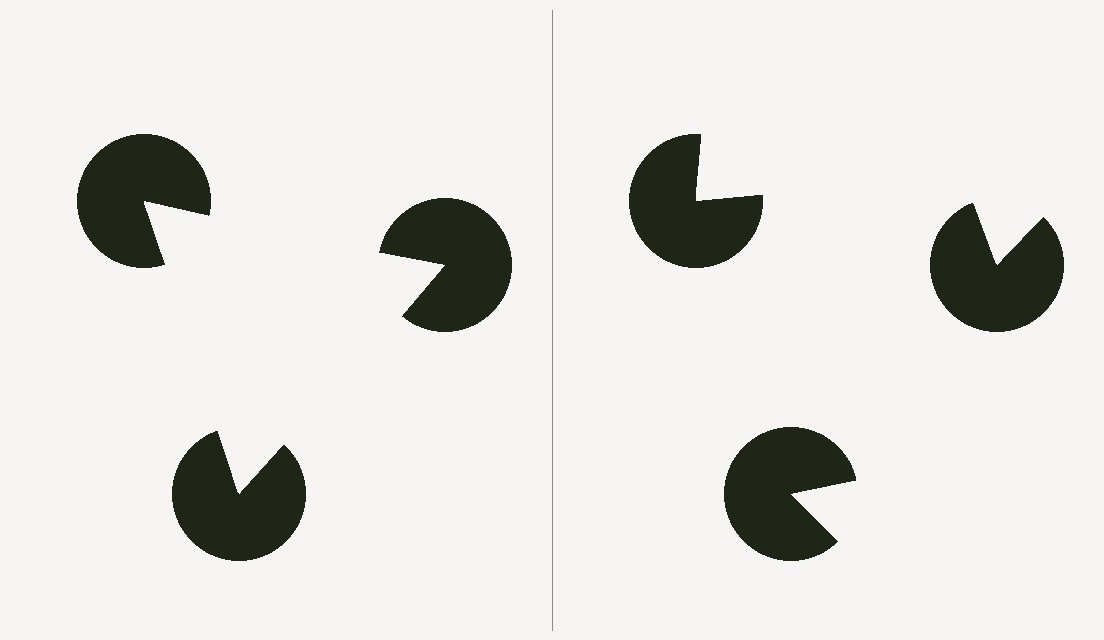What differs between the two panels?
The pac-man discs are positioned identically on both sides; only the wedge orientations differ. On the left they align to a triangle; on the right they are misaligned.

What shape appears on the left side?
An illusory triangle.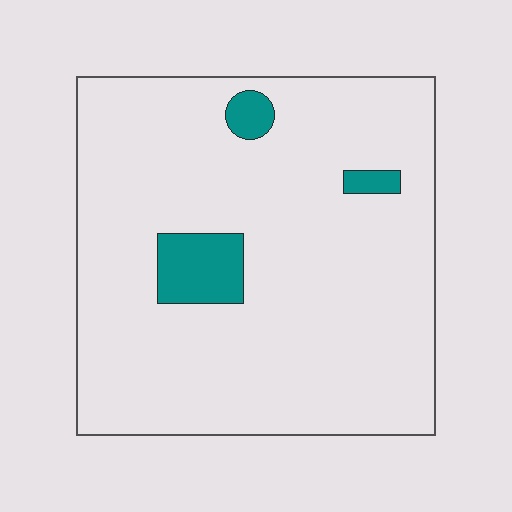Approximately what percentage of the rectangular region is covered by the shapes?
Approximately 5%.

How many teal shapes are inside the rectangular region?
3.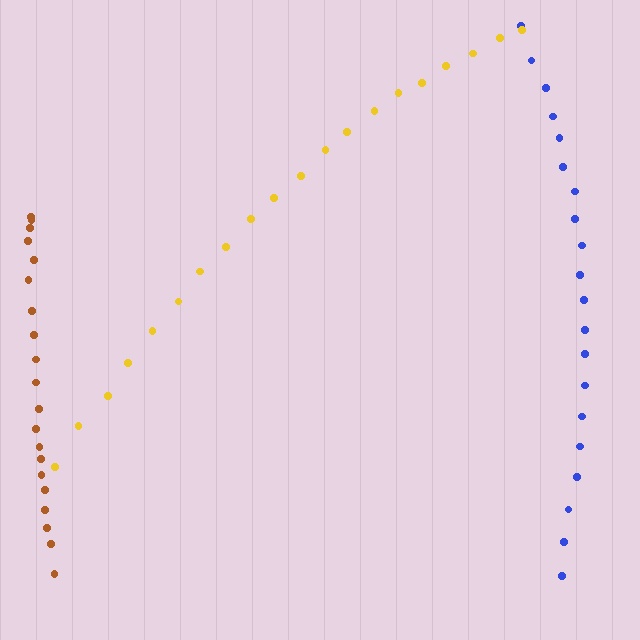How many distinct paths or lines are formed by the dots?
There are 3 distinct paths.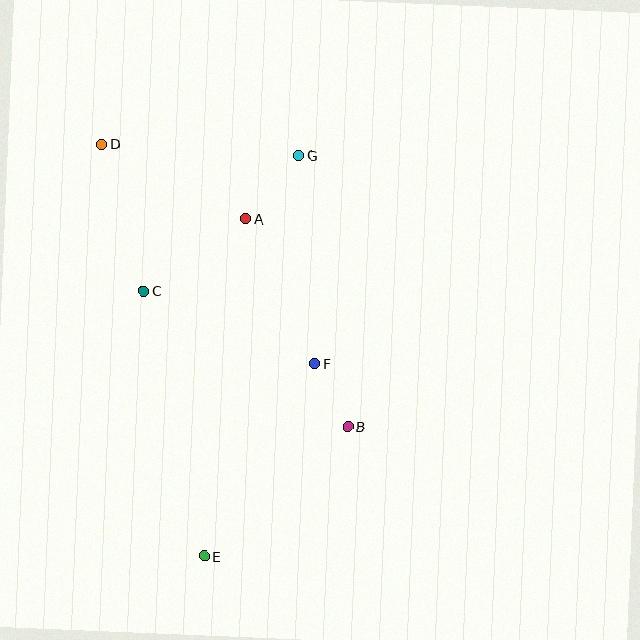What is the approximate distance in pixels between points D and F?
The distance between D and F is approximately 306 pixels.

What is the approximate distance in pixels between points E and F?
The distance between E and F is approximately 222 pixels.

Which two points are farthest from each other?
Points D and E are farthest from each other.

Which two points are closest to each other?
Points B and F are closest to each other.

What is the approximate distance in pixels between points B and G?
The distance between B and G is approximately 276 pixels.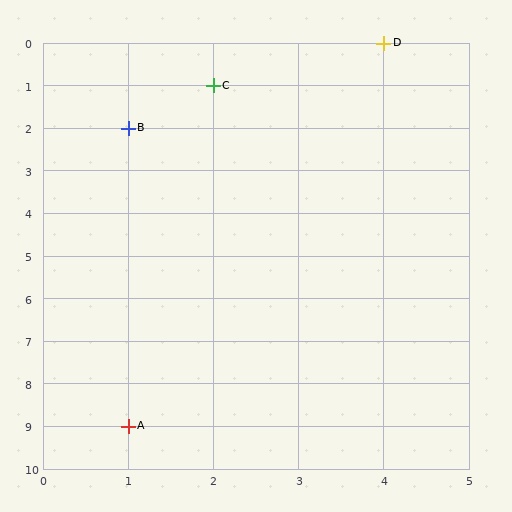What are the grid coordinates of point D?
Point D is at grid coordinates (4, 0).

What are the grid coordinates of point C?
Point C is at grid coordinates (2, 1).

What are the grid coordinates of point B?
Point B is at grid coordinates (1, 2).